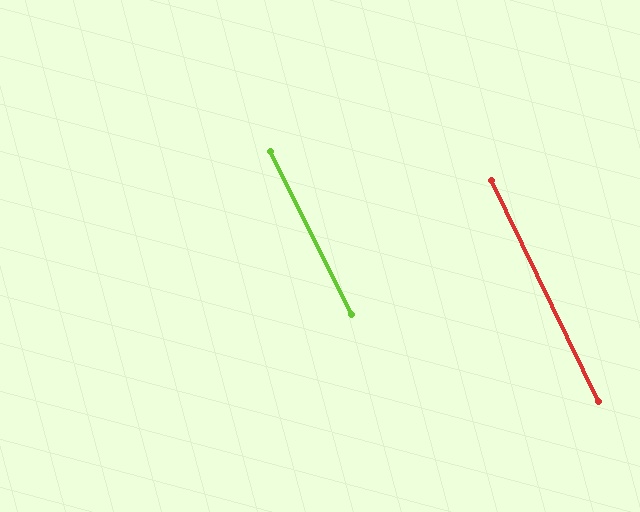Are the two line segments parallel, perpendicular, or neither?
Parallel — their directions differ by only 0.7°.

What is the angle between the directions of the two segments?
Approximately 1 degree.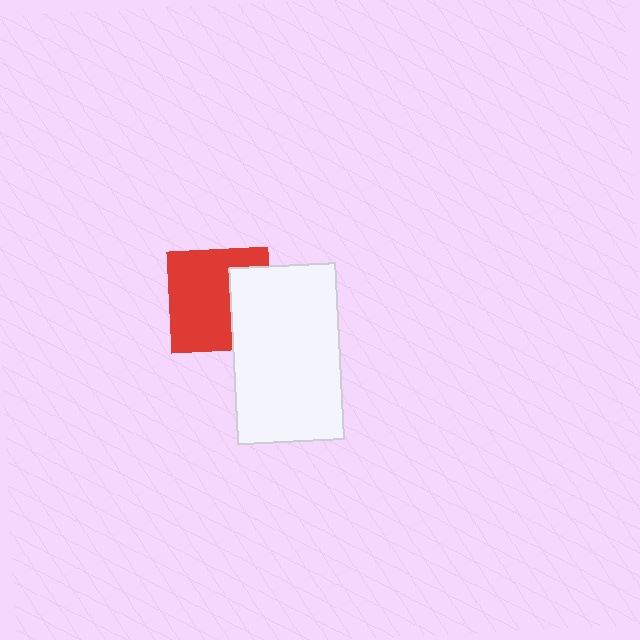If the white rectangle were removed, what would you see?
You would see the complete red square.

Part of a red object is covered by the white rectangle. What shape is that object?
It is a square.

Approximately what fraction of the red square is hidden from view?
Roughly 32% of the red square is hidden behind the white rectangle.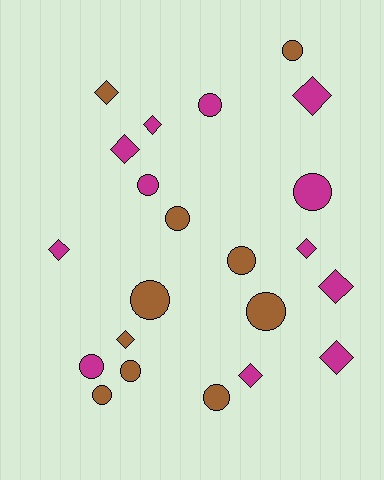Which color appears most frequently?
Magenta, with 12 objects.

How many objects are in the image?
There are 22 objects.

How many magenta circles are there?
There are 4 magenta circles.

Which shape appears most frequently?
Circle, with 12 objects.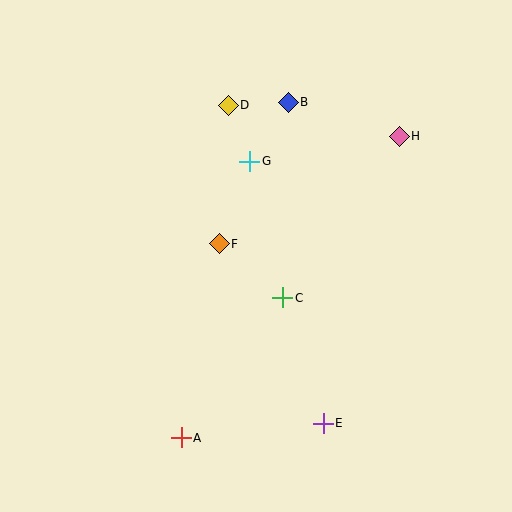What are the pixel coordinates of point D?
Point D is at (228, 105).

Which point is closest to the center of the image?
Point F at (219, 244) is closest to the center.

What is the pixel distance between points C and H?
The distance between C and H is 199 pixels.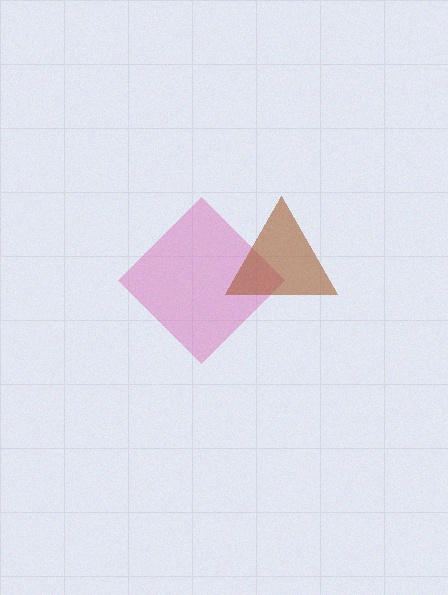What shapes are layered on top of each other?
The layered shapes are: a pink diamond, a brown triangle.